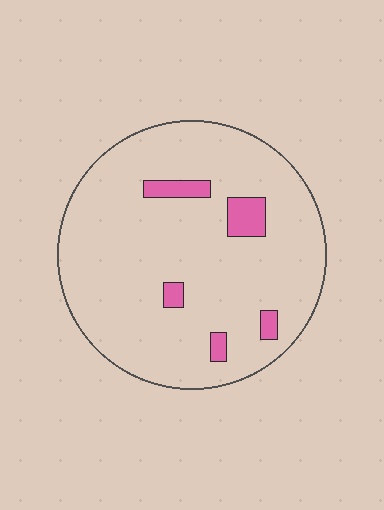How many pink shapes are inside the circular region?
5.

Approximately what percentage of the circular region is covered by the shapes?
Approximately 10%.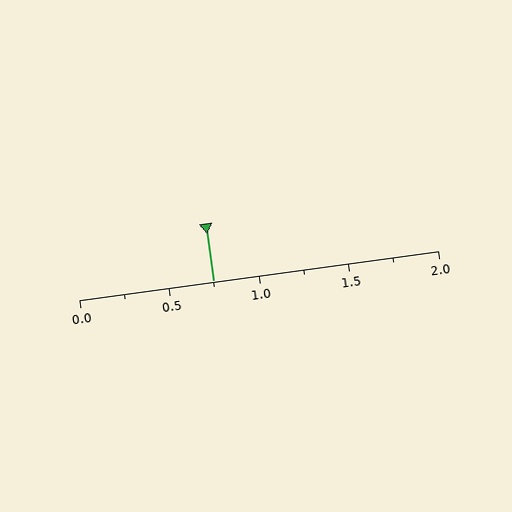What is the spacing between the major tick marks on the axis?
The major ticks are spaced 0.5 apart.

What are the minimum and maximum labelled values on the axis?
The axis runs from 0.0 to 2.0.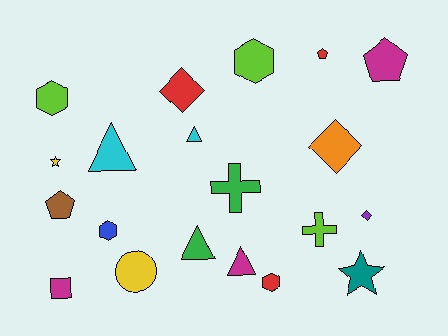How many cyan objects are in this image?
There are 2 cyan objects.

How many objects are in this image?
There are 20 objects.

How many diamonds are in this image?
There are 3 diamonds.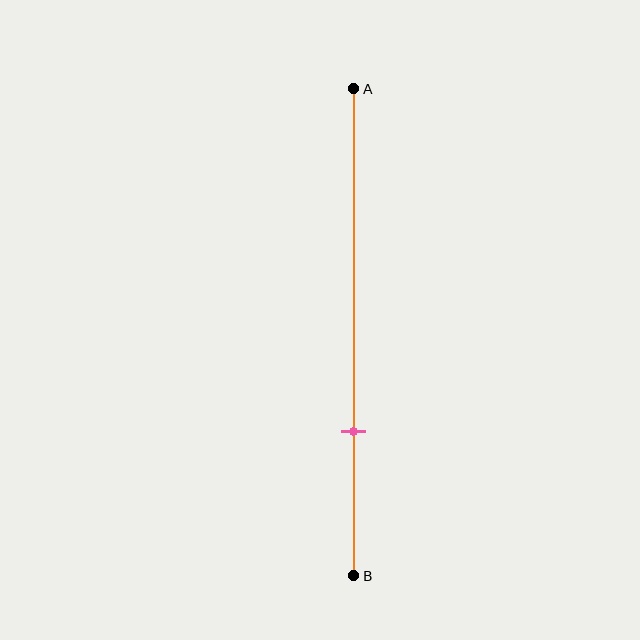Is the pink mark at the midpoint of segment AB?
No, the mark is at about 70% from A, not at the 50% midpoint.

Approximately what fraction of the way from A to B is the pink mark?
The pink mark is approximately 70% of the way from A to B.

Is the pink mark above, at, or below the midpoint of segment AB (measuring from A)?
The pink mark is below the midpoint of segment AB.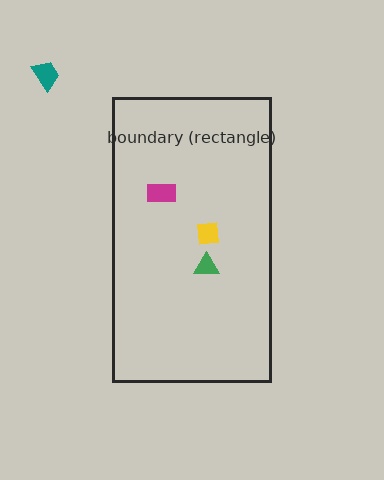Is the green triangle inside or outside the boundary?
Inside.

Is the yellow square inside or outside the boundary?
Inside.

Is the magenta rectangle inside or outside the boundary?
Inside.